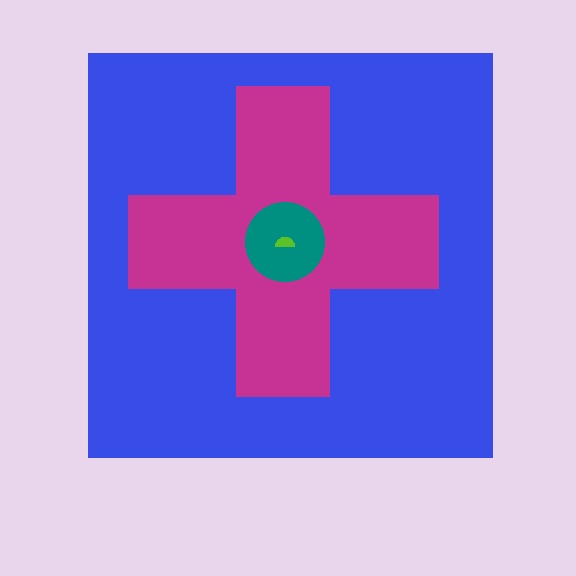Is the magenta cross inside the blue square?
Yes.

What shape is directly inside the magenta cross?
The teal circle.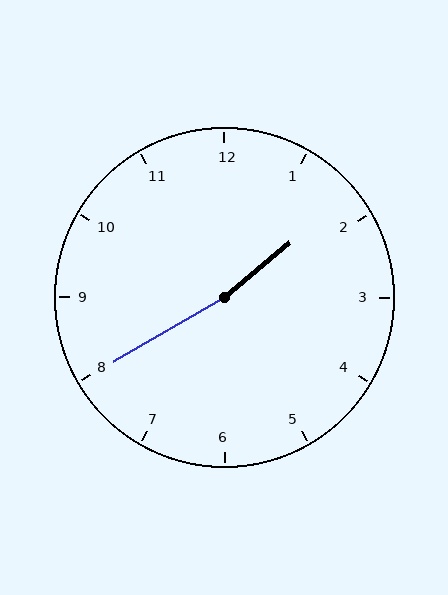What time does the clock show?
1:40.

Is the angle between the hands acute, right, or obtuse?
It is obtuse.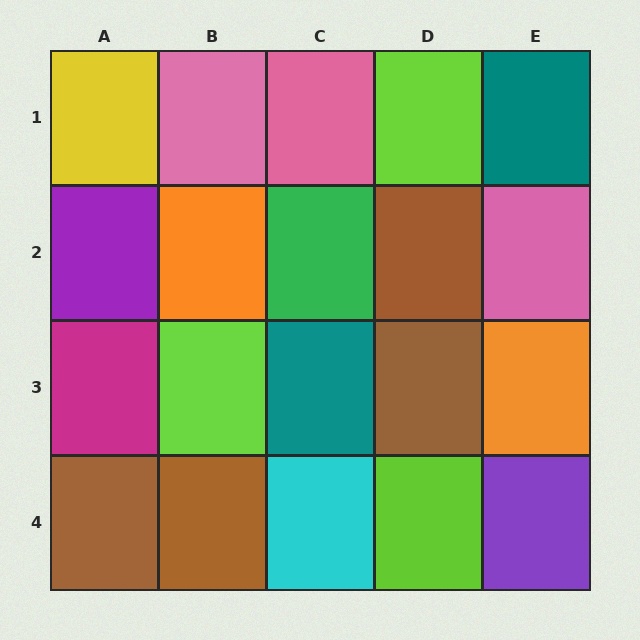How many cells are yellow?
1 cell is yellow.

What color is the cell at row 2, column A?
Purple.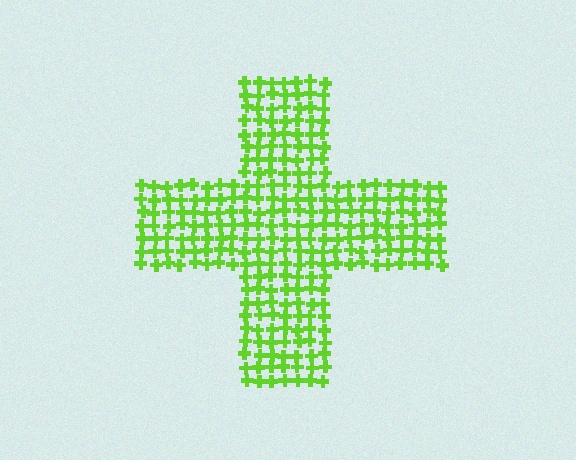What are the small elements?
The small elements are crosses.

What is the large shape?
The large shape is a cross.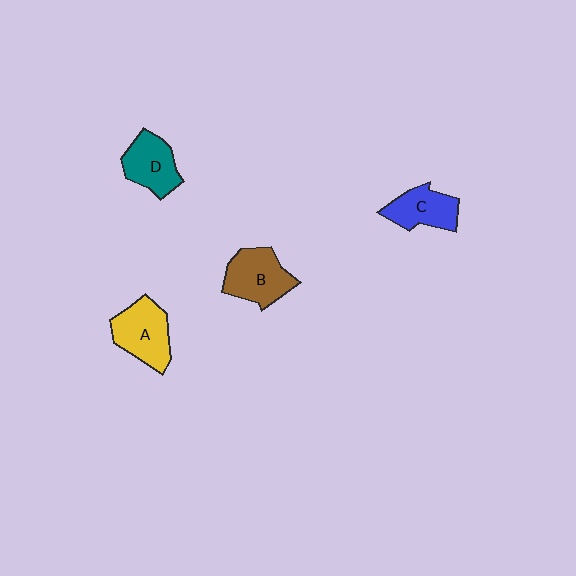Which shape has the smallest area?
Shape C (blue).